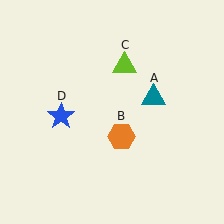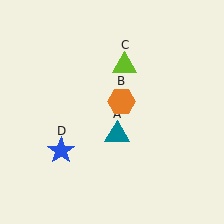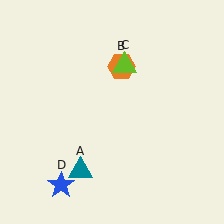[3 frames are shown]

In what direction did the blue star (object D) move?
The blue star (object D) moved down.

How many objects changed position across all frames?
3 objects changed position: teal triangle (object A), orange hexagon (object B), blue star (object D).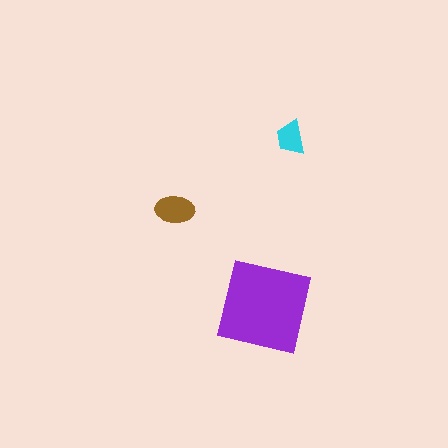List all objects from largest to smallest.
The purple square, the brown ellipse, the cyan trapezoid.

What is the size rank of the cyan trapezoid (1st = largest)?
3rd.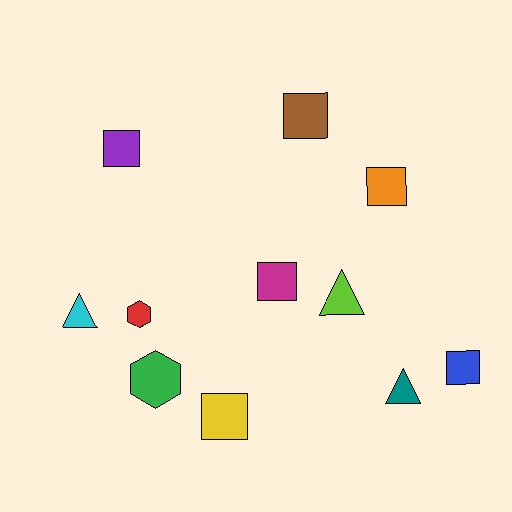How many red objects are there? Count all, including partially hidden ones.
There is 1 red object.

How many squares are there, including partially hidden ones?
There are 6 squares.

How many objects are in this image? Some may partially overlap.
There are 11 objects.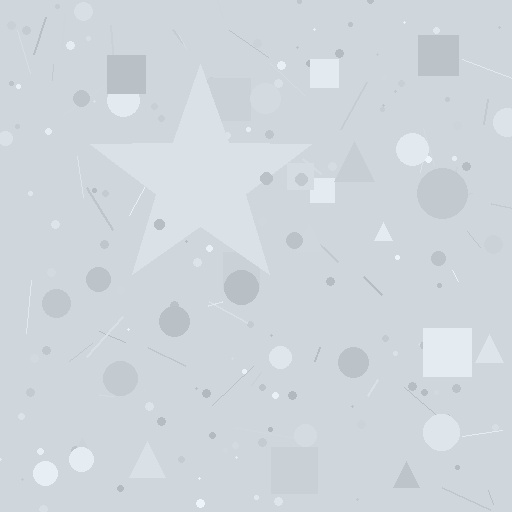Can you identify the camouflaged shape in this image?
The camouflaged shape is a star.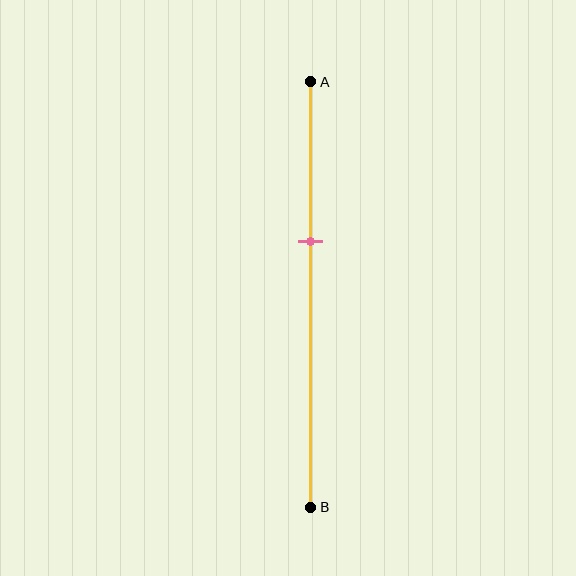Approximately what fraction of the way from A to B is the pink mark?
The pink mark is approximately 40% of the way from A to B.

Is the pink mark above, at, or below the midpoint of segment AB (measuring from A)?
The pink mark is above the midpoint of segment AB.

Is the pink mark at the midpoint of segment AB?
No, the mark is at about 40% from A, not at the 50% midpoint.